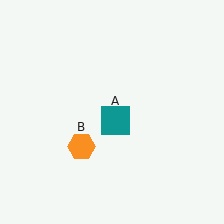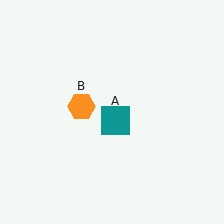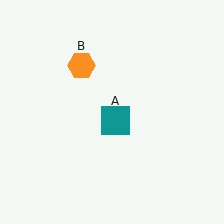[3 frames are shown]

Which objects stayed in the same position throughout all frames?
Teal square (object A) remained stationary.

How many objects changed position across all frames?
1 object changed position: orange hexagon (object B).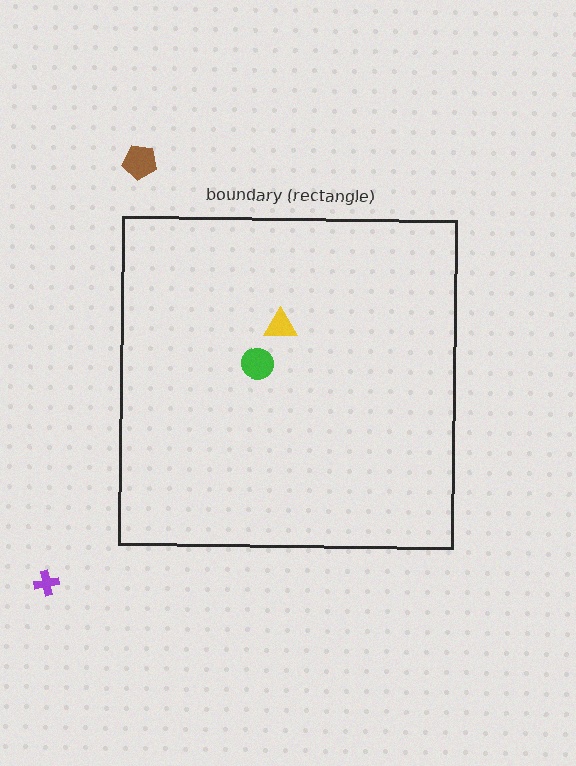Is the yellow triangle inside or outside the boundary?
Inside.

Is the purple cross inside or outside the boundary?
Outside.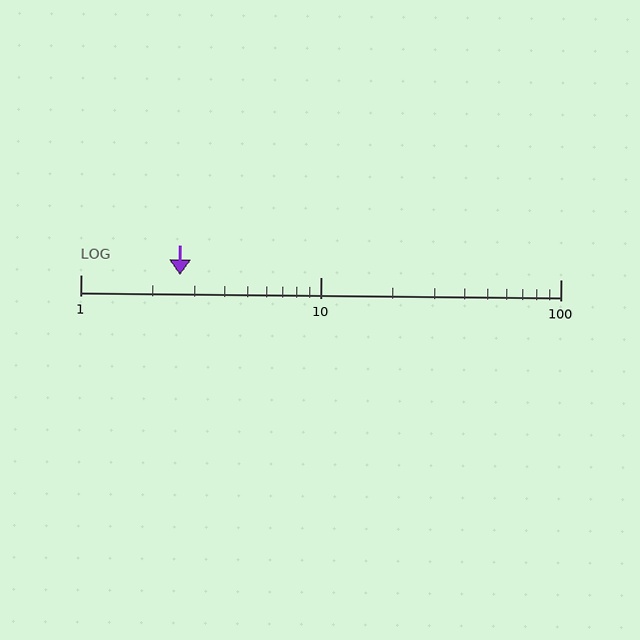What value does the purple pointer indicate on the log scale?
The pointer indicates approximately 2.6.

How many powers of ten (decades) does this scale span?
The scale spans 2 decades, from 1 to 100.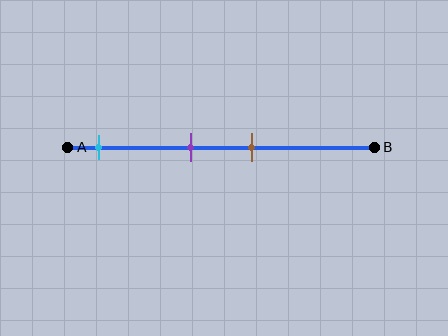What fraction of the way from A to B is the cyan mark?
The cyan mark is approximately 10% (0.1) of the way from A to B.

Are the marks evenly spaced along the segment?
No, the marks are not evenly spaced.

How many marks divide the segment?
There are 3 marks dividing the segment.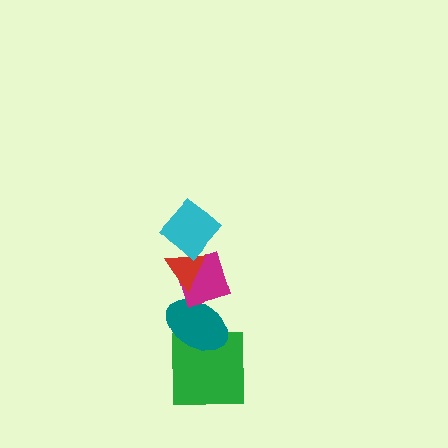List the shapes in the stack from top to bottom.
From top to bottom: the cyan diamond, the red triangle, the magenta diamond, the teal ellipse, the green square.